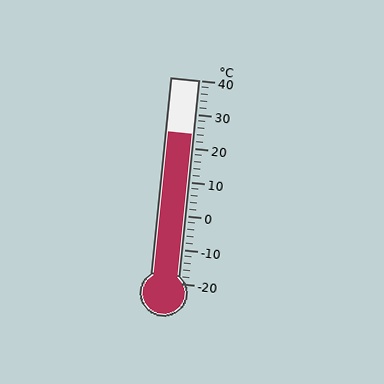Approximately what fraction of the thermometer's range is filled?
The thermometer is filled to approximately 75% of its range.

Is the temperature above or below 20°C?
The temperature is above 20°C.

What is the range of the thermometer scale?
The thermometer scale ranges from -20°C to 40°C.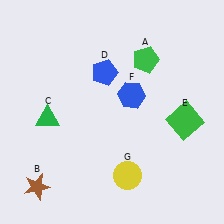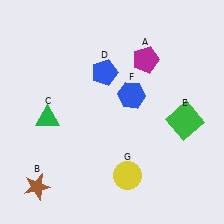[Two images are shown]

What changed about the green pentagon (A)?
In Image 1, A is green. In Image 2, it changed to magenta.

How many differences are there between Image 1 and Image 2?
There is 1 difference between the two images.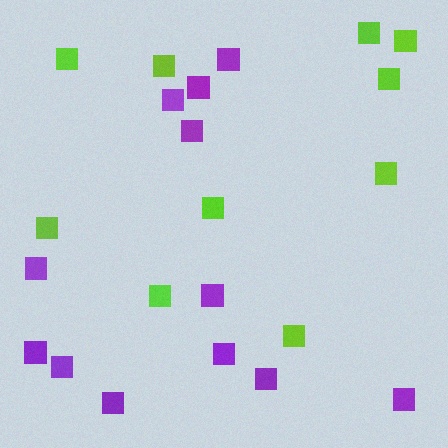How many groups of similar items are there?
There are 2 groups: one group of lime squares (10) and one group of purple squares (12).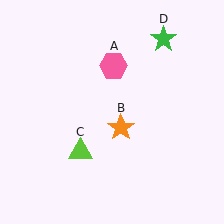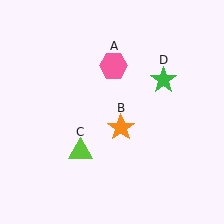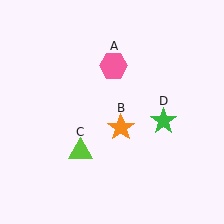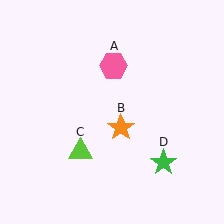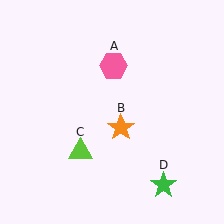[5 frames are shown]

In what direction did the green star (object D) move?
The green star (object D) moved down.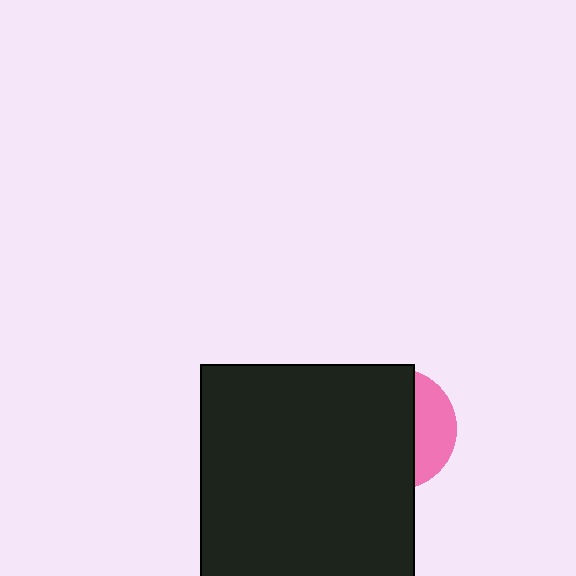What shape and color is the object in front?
The object in front is a black square.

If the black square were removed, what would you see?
You would see the complete pink circle.